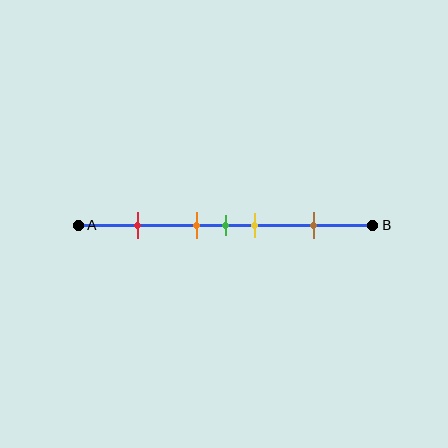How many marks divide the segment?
There are 5 marks dividing the segment.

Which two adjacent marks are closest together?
The orange and green marks are the closest adjacent pair.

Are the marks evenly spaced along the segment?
No, the marks are not evenly spaced.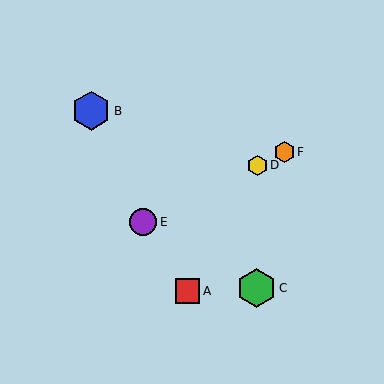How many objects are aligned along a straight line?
3 objects (D, E, F) are aligned along a straight line.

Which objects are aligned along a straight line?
Objects D, E, F are aligned along a straight line.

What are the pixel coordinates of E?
Object E is at (143, 222).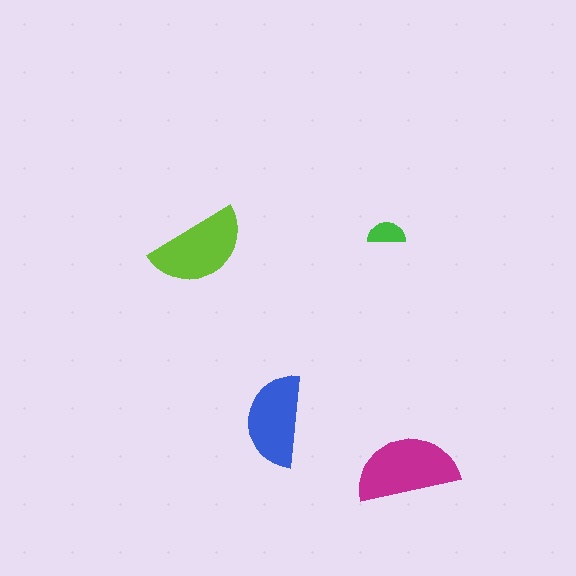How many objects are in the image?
There are 4 objects in the image.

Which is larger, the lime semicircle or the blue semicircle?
The lime one.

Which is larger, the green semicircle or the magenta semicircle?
The magenta one.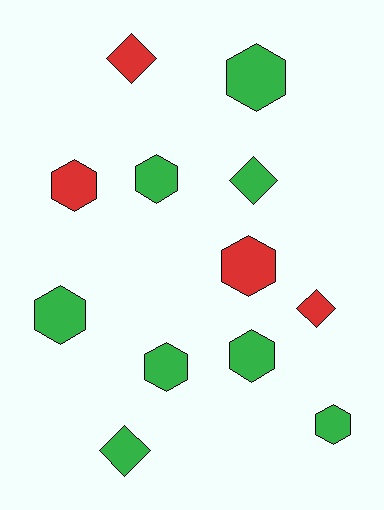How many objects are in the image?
There are 12 objects.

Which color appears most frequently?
Green, with 8 objects.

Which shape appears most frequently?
Hexagon, with 8 objects.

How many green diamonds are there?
There are 2 green diamonds.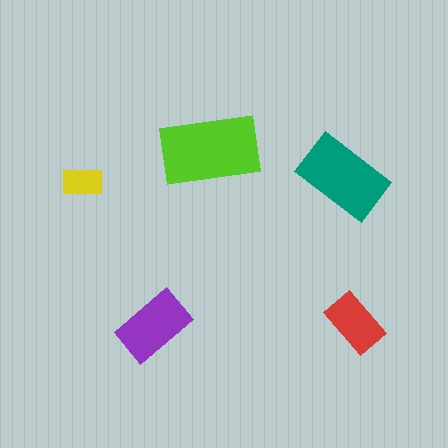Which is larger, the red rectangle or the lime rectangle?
The lime one.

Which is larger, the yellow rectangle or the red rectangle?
The red one.